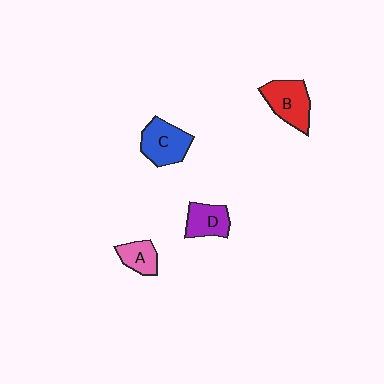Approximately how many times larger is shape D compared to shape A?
Approximately 1.3 times.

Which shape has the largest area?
Shape C (blue).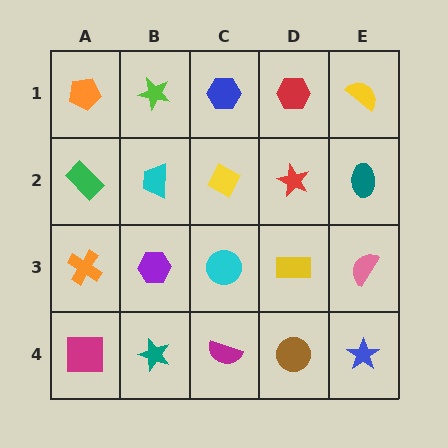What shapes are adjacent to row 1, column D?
A red star (row 2, column D), a blue hexagon (row 1, column C), a yellow semicircle (row 1, column E).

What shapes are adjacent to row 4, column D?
A yellow rectangle (row 3, column D), a magenta semicircle (row 4, column C), a blue star (row 4, column E).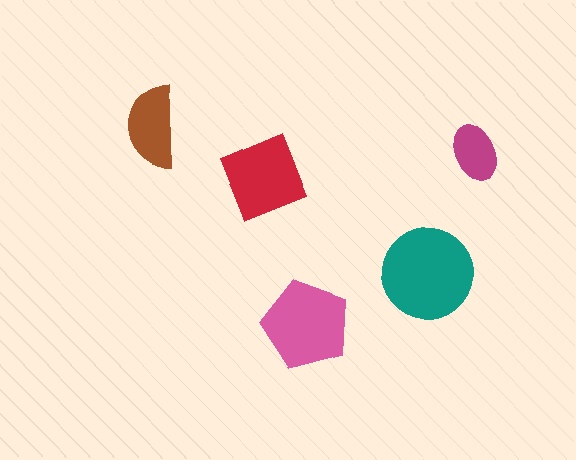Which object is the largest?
The teal circle.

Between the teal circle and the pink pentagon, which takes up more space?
The teal circle.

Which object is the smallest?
The magenta ellipse.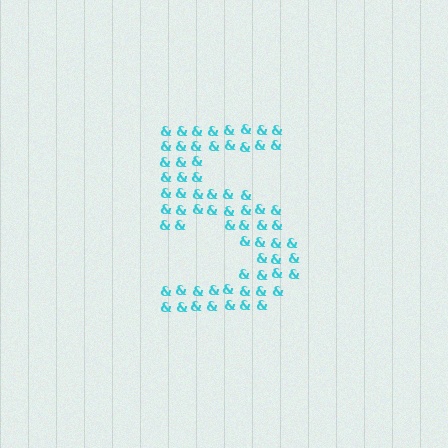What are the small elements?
The small elements are ampersands.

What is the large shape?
The large shape is the digit 5.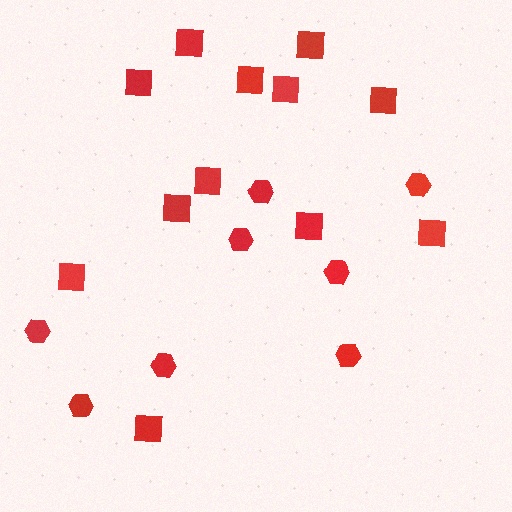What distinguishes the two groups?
There are 2 groups: one group of hexagons (8) and one group of squares (12).